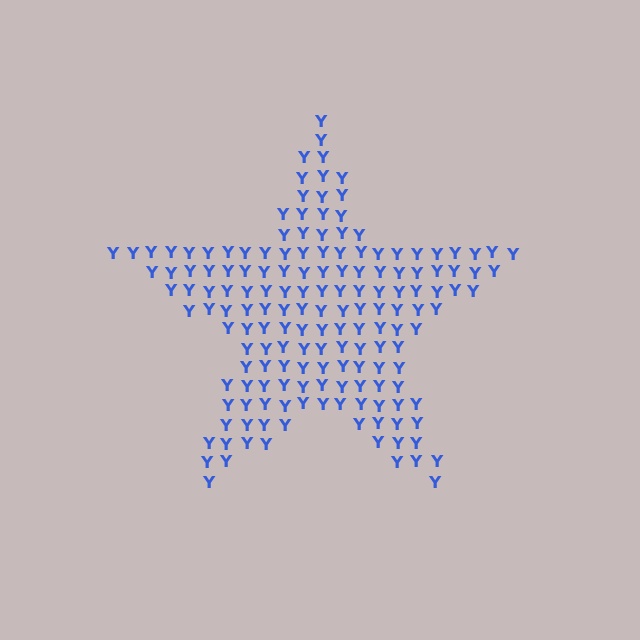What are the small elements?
The small elements are letter Y's.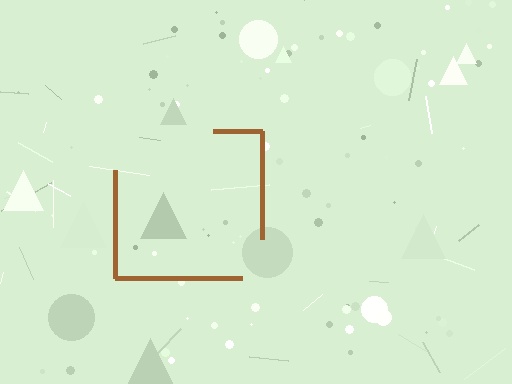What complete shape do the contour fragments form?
The contour fragments form a square.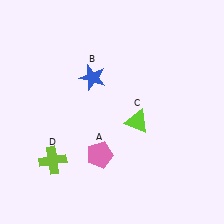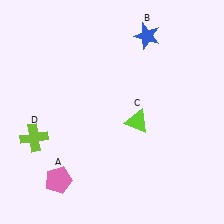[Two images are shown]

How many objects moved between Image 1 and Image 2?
3 objects moved between the two images.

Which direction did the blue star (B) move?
The blue star (B) moved right.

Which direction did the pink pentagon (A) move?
The pink pentagon (A) moved left.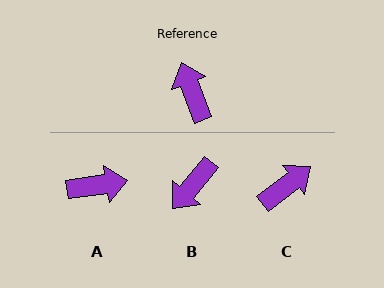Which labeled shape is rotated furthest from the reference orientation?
B, about 119 degrees away.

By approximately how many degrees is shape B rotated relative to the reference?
Approximately 119 degrees counter-clockwise.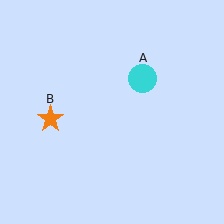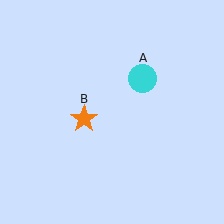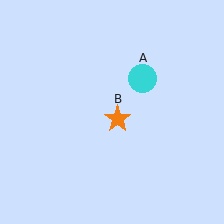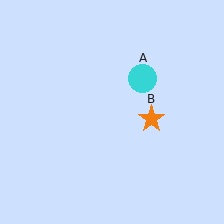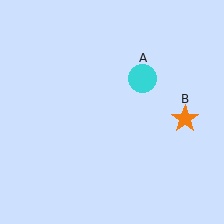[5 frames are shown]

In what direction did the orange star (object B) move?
The orange star (object B) moved right.